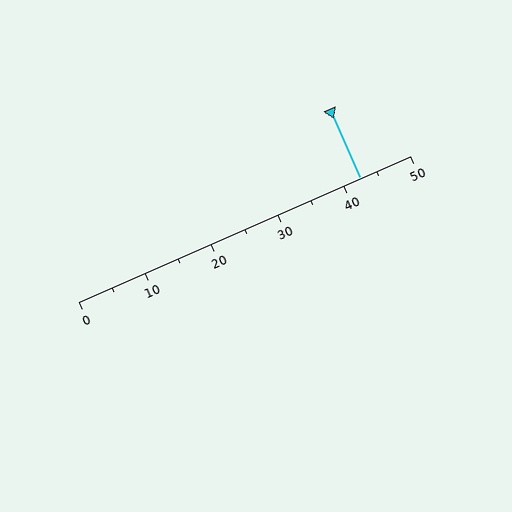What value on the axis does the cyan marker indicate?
The marker indicates approximately 42.5.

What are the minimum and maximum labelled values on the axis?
The axis runs from 0 to 50.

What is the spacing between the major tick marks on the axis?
The major ticks are spaced 10 apart.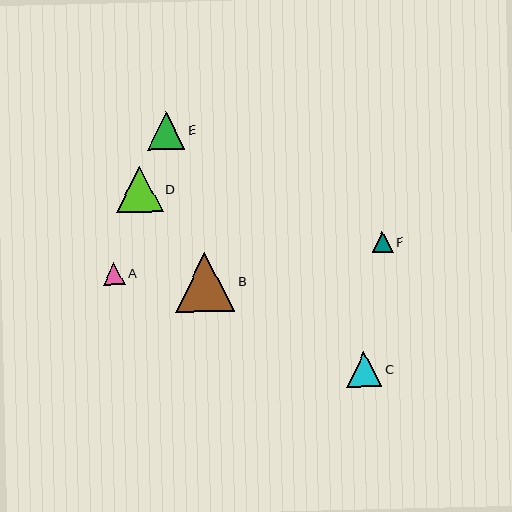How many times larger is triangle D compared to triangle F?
Triangle D is approximately 2.2 times the size of triangle F.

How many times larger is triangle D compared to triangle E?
Triangle D is approximately 1.2 times the size of triangle E.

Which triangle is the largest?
Triangle B is the largest with a size of approximately 59 pixels.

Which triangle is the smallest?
Triangle F is the smallest with a size of approximately 21 pixels.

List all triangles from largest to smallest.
From largest to smallest: B, D, E, C, A, F.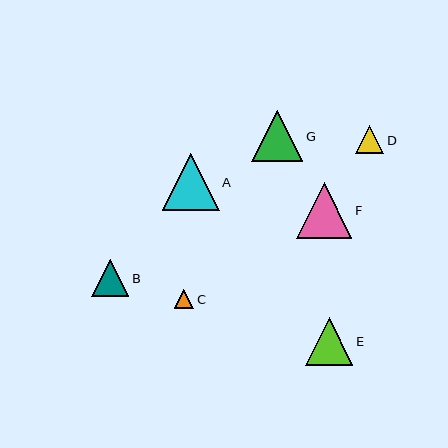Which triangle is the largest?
Triangle A is the largest with a size of approximately 57 pixels.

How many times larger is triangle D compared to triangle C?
Triangle D is approximately 1.4 times the size of triangle C.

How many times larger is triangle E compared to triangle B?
Triangle E is approximately 1.3 times the size of triangle B.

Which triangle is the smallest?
Triangle C is the smallest with a size of approximately 20 pixels.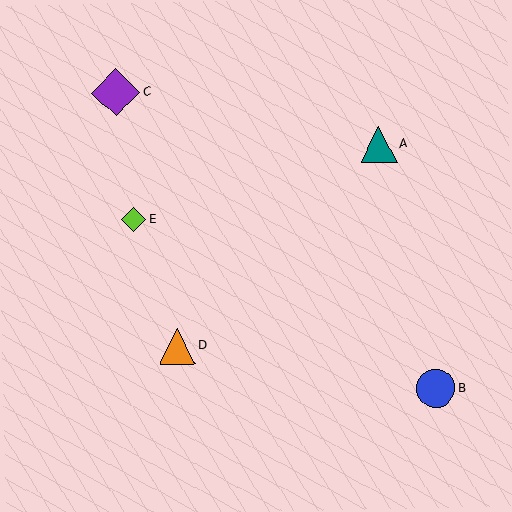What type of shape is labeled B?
Shape B is a blue circle.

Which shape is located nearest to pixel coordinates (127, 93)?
The purple diamond (labeled C) at (116, 92) is nearest to that location.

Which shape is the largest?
The purple diamond (labeled C) is the largest.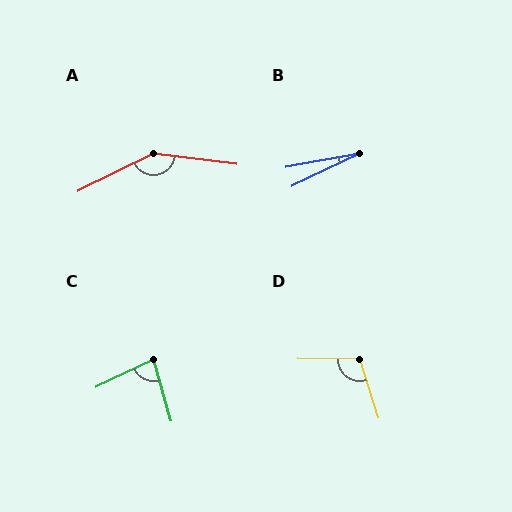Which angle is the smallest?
B, at approximately 16 degrees.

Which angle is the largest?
A, at approximately 146 degrees.